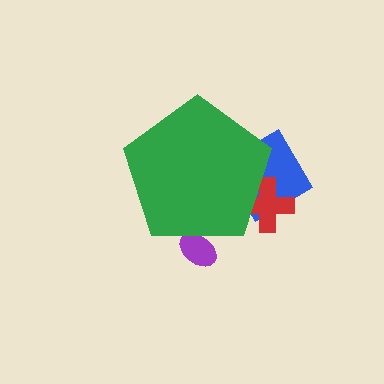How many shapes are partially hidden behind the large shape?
3 shapes are partially hidden.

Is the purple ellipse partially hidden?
Yes, the purple ellipse is partially hidden behind the green pentagon.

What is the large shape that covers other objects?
A green pentagon.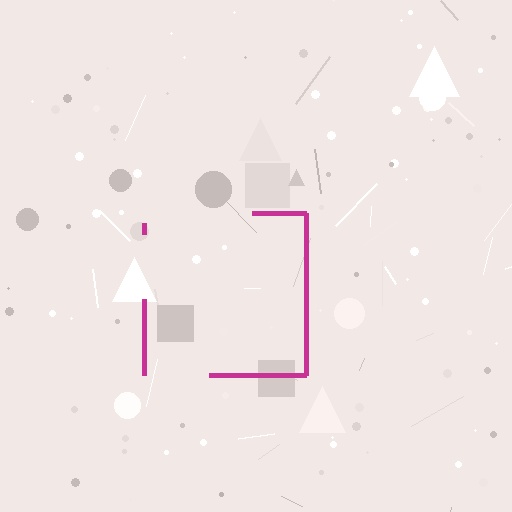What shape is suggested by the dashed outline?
The dashed outline suggests a square.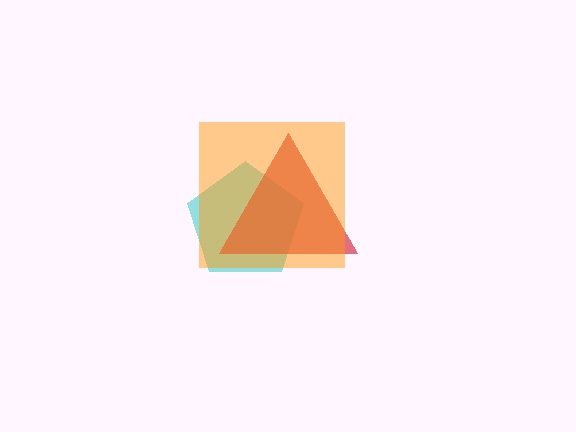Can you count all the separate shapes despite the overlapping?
Yes, there are 3 separate shapes.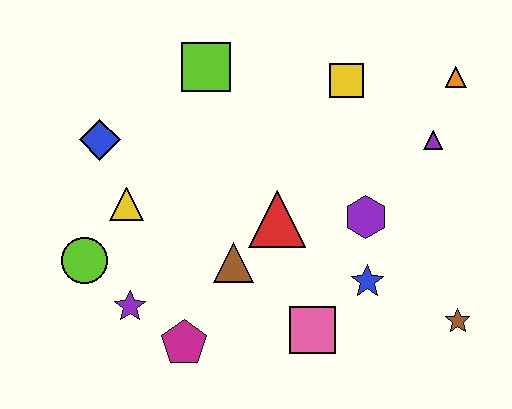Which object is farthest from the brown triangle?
The orange triangle is farthest from the brown triangle.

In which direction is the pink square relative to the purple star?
The pink square is to the right of the purple star.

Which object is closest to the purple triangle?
The orange triangle is closest to the purple triangle.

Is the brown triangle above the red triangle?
No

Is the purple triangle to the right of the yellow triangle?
Yes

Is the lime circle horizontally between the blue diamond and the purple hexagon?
No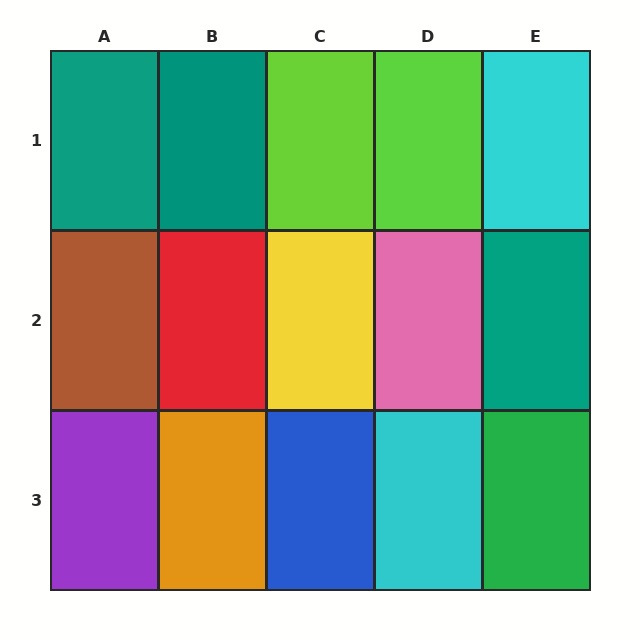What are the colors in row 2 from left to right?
Brown, red, yellow, pink, teal.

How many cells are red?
1 cell is red.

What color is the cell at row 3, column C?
Blue.